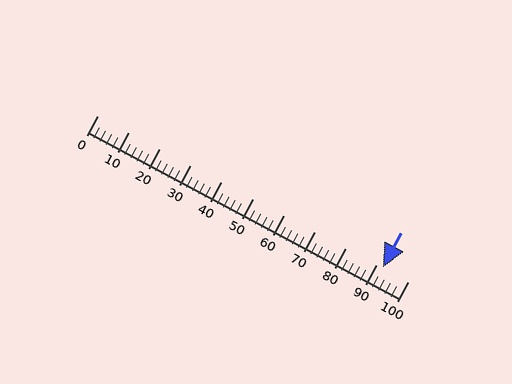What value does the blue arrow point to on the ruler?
The blue arrow points to approximately 92.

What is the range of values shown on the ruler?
The ruler shows values from 0 to 100.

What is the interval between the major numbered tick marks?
The major tick marks are spaced 10 units apart.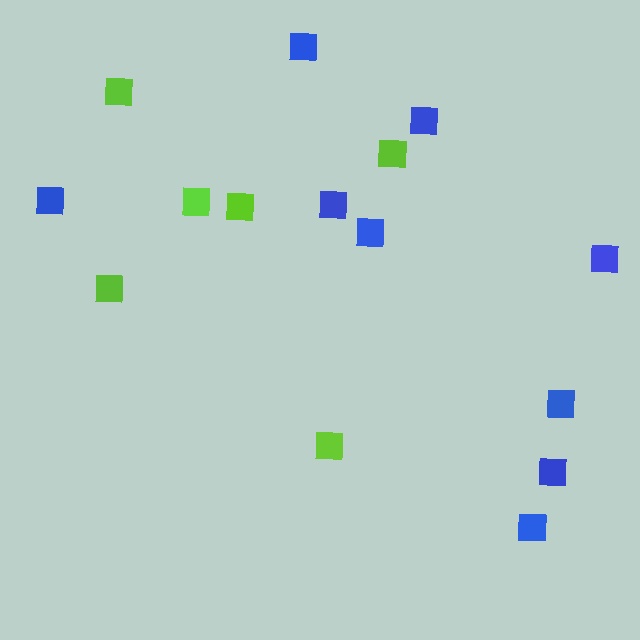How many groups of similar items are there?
There are 2 groups: one group of lime squares (6) and one group of blue squares (9).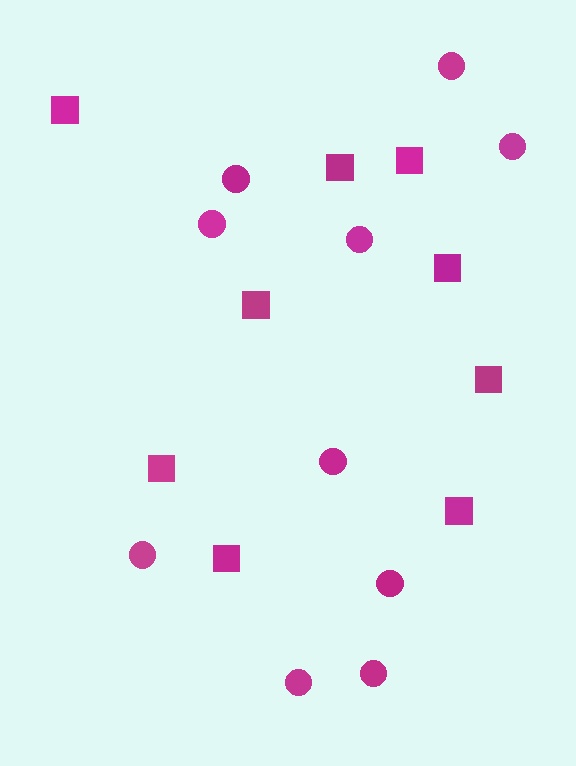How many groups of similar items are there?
There are 2 groups: one group of squares (9) and one group of circles (10).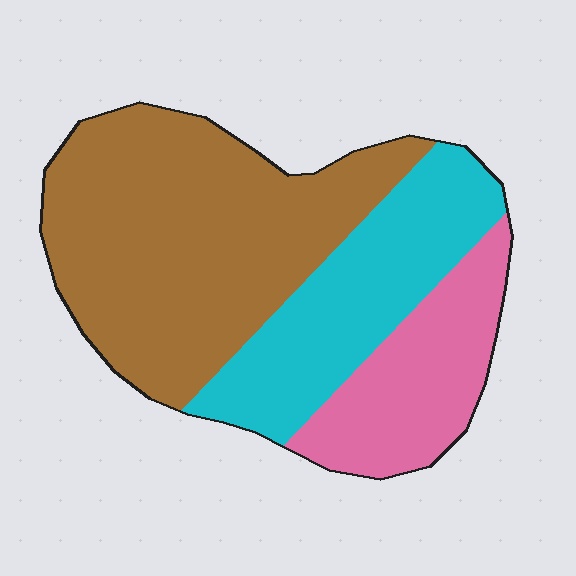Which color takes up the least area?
Pink, at roughly 20%.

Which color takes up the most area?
Brown, at roughly 50%.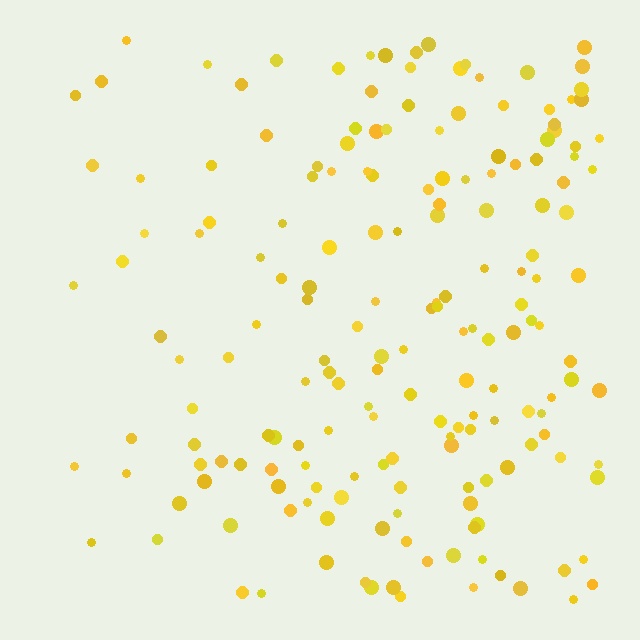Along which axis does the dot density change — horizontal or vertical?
Horizontal.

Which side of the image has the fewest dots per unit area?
The left.